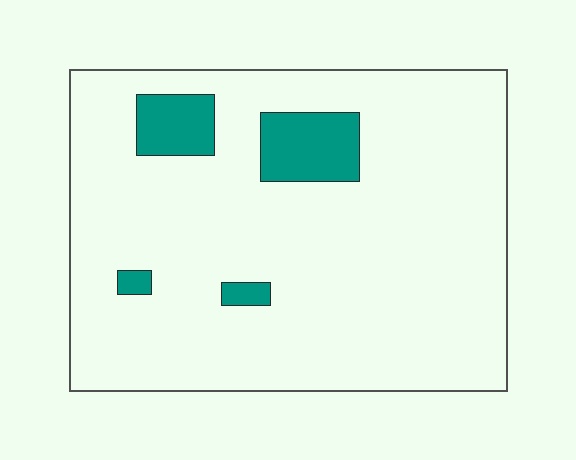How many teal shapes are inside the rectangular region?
4.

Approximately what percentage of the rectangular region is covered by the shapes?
Approximately 10%.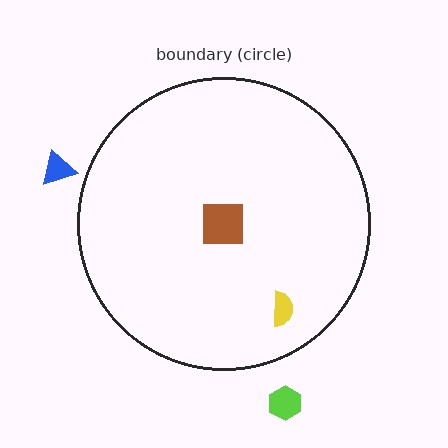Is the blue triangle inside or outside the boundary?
Outside.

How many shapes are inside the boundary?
2 inside, 2 outside.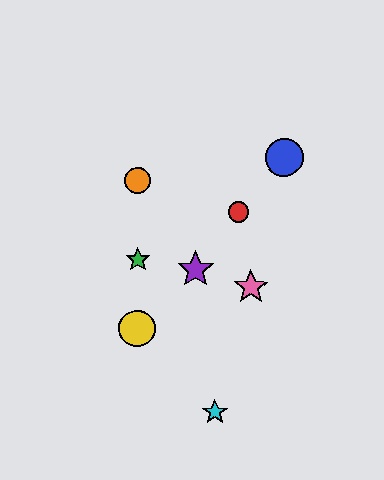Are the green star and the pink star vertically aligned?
No, the green star is at x≈138 and the pink star is at x≈251.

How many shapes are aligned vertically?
3 shapes (the green star, the yellow circle, the orange circle) are aligned vertically.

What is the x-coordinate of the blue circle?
The blue circle is at x≈284.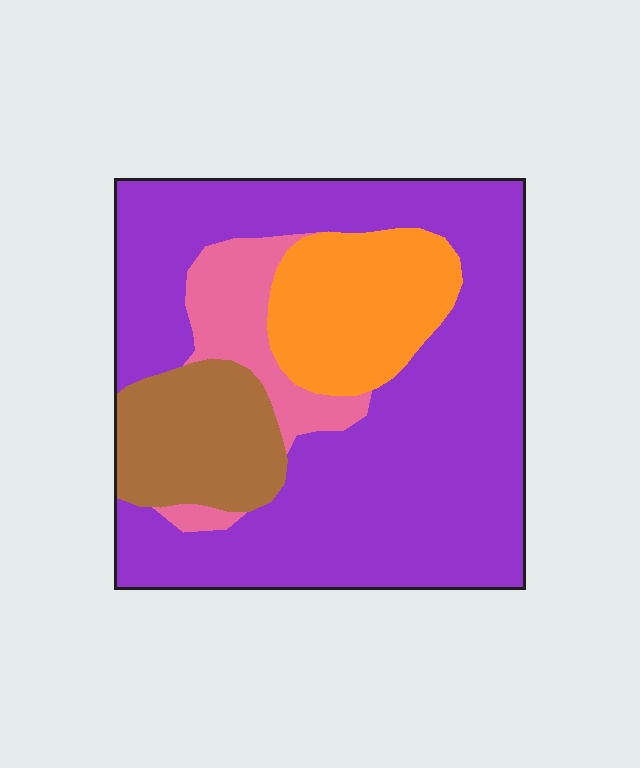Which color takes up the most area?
Purple, at roughly 60%.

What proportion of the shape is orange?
Orange takes up less than a sixth of the shape.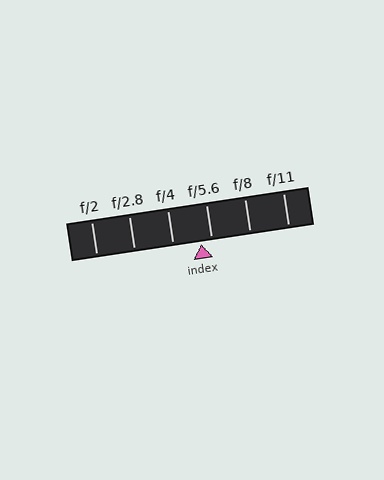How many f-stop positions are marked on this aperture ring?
There are 6 f-stop positions marked.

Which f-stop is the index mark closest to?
The index mark is closest to f/5.6.